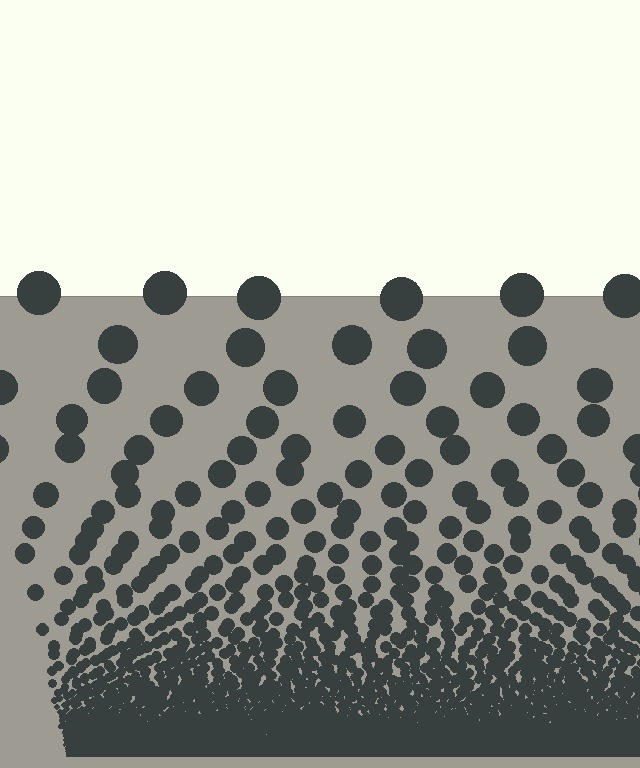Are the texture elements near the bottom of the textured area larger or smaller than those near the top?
Smaller. The gradient is inverted — elements near the bottom are smaller and denser.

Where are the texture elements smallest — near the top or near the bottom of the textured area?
Near the bottom.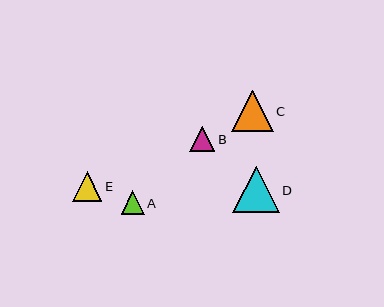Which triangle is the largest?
Triangle D is the largest with a size of approximately 46 pixels.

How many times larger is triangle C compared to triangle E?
Triangle C is approximately 1.4 times the size of triangle E.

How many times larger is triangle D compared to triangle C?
Triangle D is approximately 1.1 times the size of triangle C.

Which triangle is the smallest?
Triangle A is the smallest with a size of approximately 23 pixels.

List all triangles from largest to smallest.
From largest to smallest: D, C, E, B, A.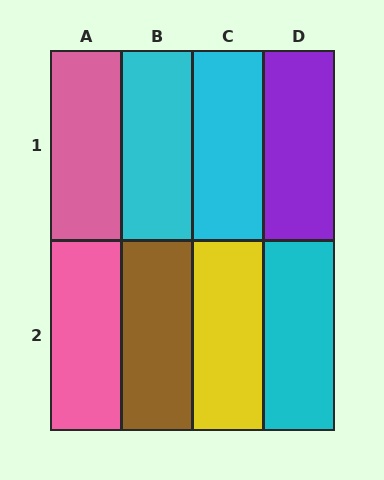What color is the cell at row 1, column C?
Cyan.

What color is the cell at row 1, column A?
Pink.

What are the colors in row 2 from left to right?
Pink, brown, yellow, cyan.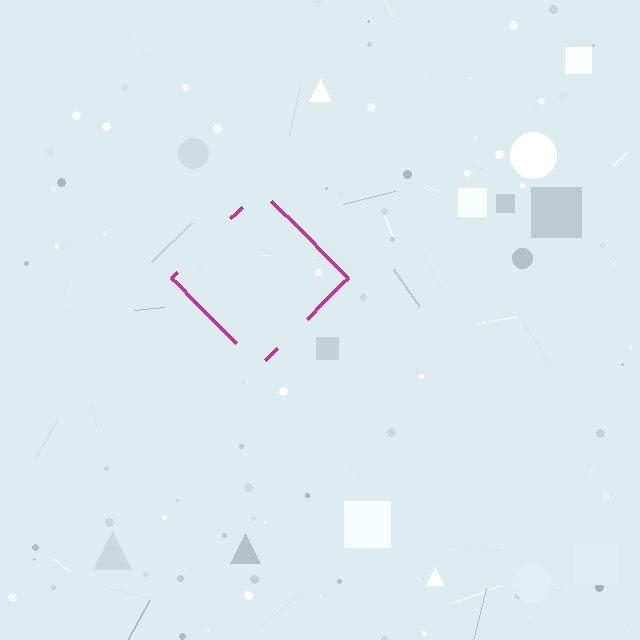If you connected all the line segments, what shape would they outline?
They would outline a diamond.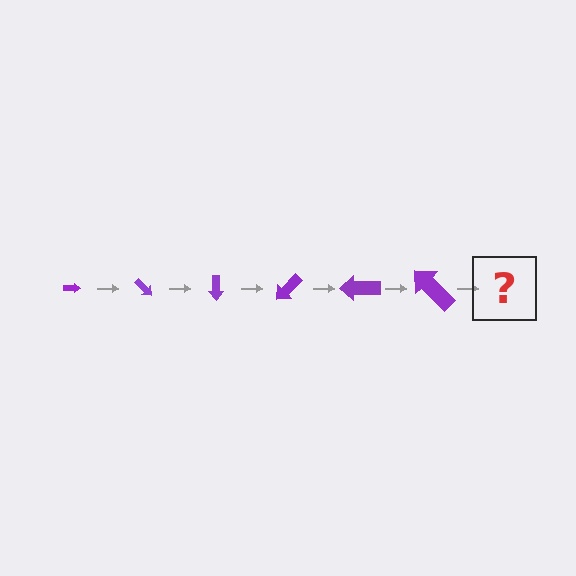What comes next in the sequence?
The next element should be an arrow, larger than the previous one and rotated 270 degrees from the start.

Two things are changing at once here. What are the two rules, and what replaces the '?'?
The two rules are that the arrow grows larger each step and it rotates 45 degrees each step. The '?' should be an arrow, larger than the previous one and rotated 270 degrees from the start.